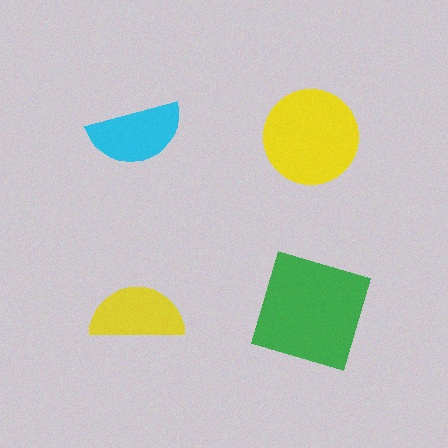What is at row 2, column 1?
A yellow semicircle.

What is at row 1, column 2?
A yellow circle.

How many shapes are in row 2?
2 shapes.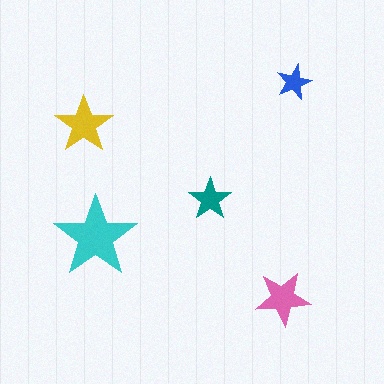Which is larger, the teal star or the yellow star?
The yellow one.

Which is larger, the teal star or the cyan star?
The cyan one.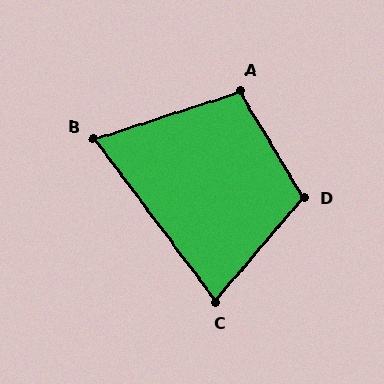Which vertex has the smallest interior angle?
B, at approximately 71 degrees.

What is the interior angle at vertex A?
Approximately 103 degrees (obtuse).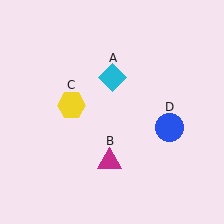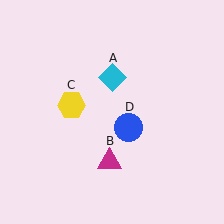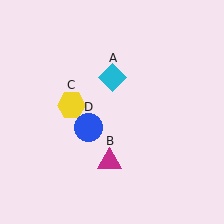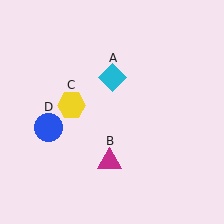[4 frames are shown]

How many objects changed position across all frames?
1 object changed position: blue circle (object D).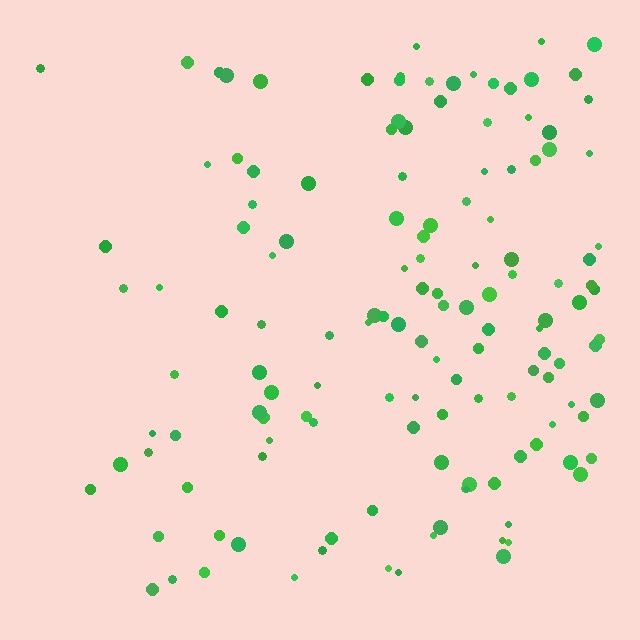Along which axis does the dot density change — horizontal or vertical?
Horizontal.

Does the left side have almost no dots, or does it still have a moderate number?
Still a moderate number, just noticeably fewer than the right.